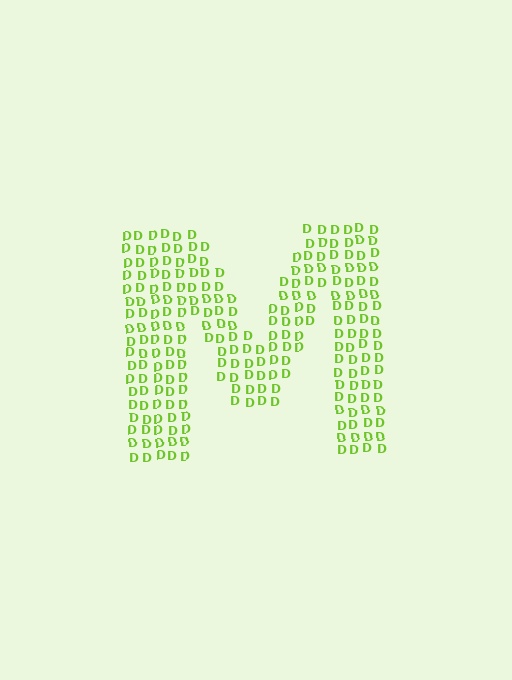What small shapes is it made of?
It is made of small letter D's.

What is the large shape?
The large shape is the letter M.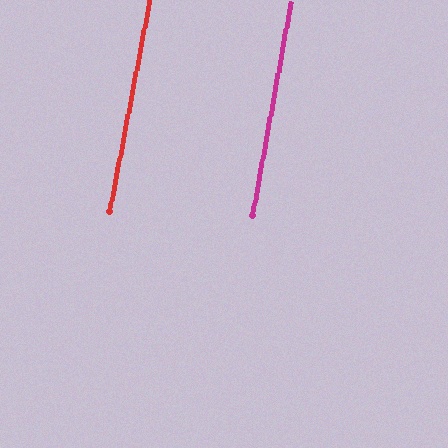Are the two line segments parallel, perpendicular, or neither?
Parallel — their directions differ by only 0.5°.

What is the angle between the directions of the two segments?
Approximately 1 degree.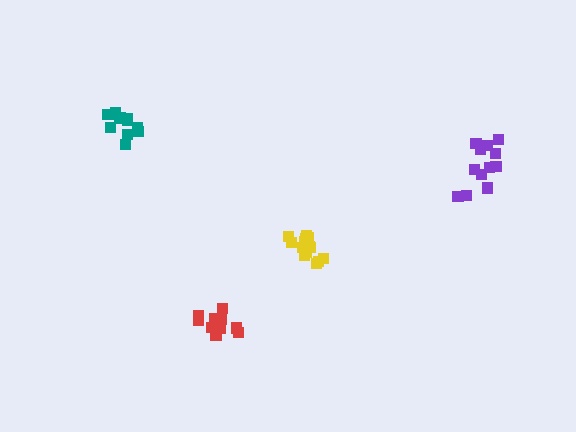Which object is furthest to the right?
The purple cluster is rightmost.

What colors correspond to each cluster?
The clusters are colored: red, yellow, purple, teal.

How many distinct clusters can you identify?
There are 4 distinct clusters.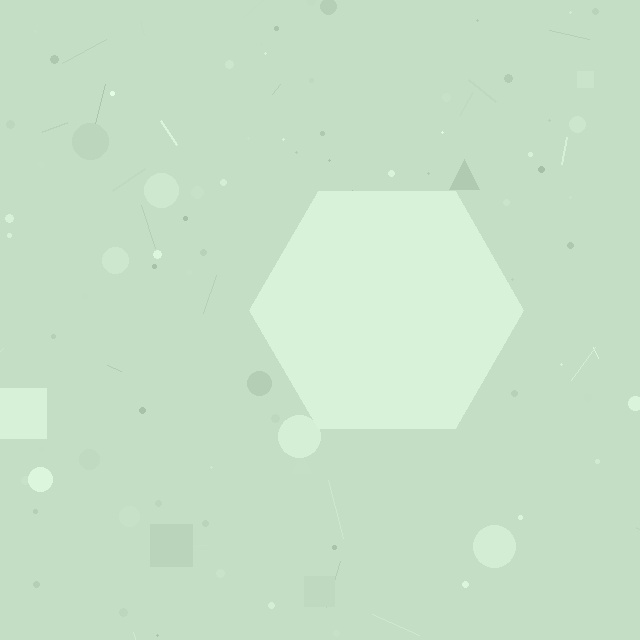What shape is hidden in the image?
A hexagon is hidden in the image.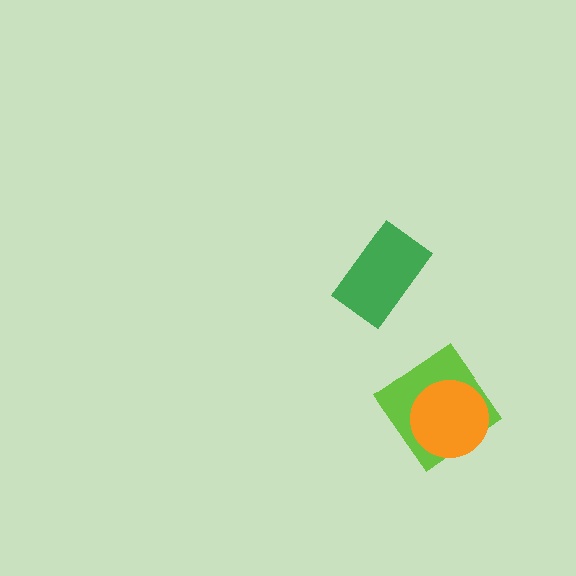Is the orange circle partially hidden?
No, no other shape covers it.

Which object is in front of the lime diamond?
The orange circle is in front of the lime diamond.